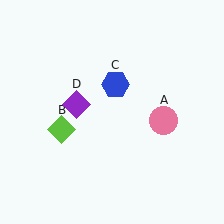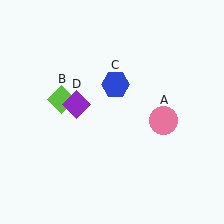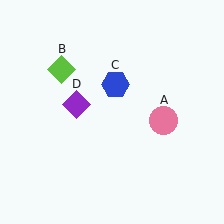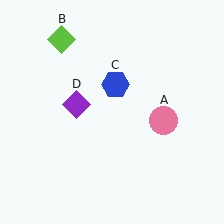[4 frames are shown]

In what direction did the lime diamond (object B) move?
The lime diamond (object B) moved up.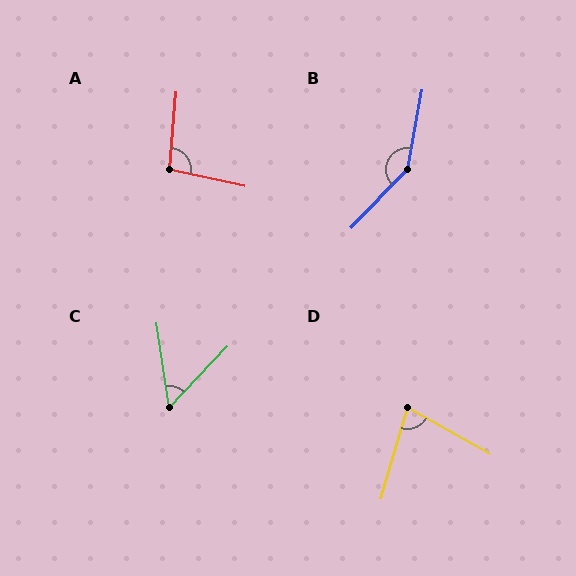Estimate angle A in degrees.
Approximately 97 degrees.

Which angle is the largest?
B, at approximately 146 degrees.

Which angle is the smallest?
C, at approximately 52 degrees.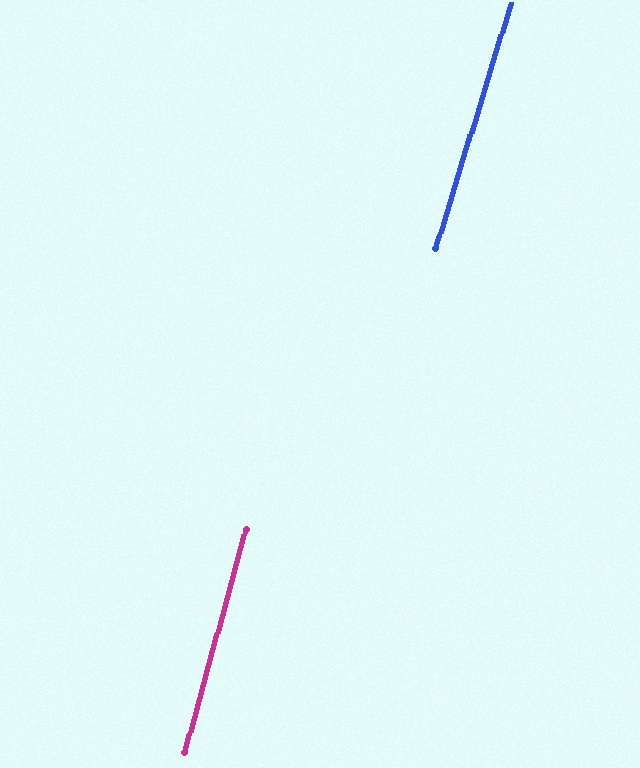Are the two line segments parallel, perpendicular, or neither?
Parallel — their directions differ by only 1.8°.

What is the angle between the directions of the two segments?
Approximately 2 degrees.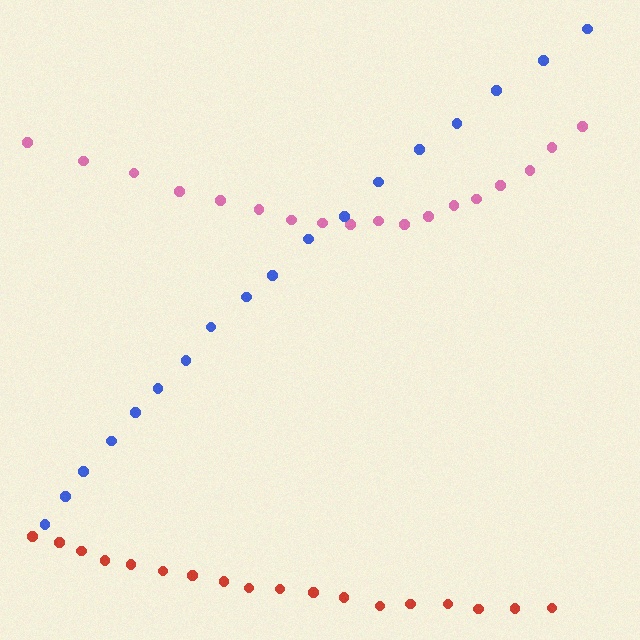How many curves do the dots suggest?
There are 3 distinct paths.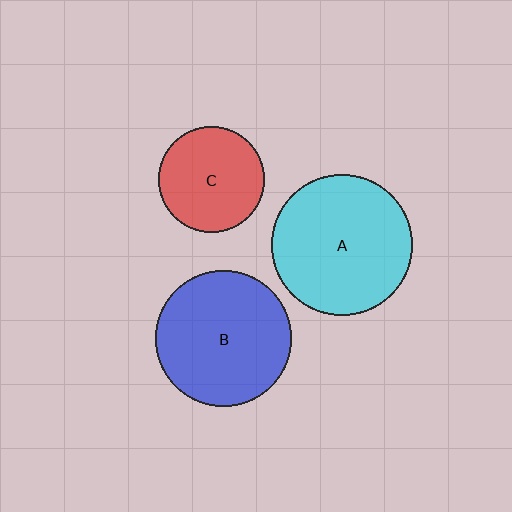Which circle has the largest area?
Circle A (cyan).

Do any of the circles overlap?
No, none of the circles overlap.